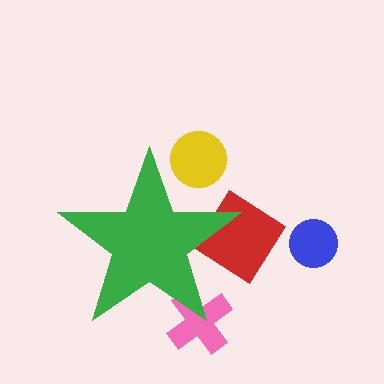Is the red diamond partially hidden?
Yes, the red diamond is partially hidden behind the green star.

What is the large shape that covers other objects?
A green star.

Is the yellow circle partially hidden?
Yes, the yellow circle is partially hidden behind the green star.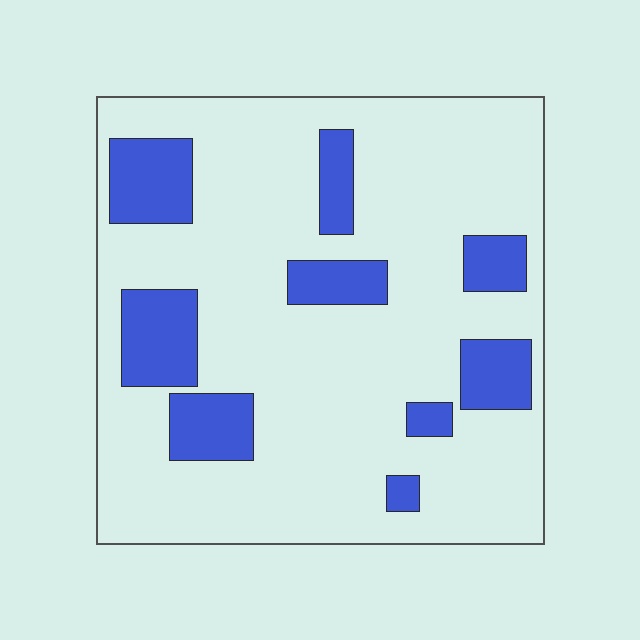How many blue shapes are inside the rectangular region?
9.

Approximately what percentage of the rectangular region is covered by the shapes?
Approximately 20%.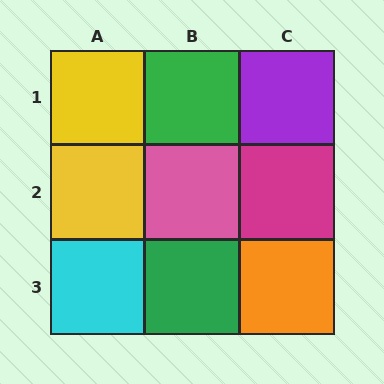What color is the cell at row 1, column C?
Purple.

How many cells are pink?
1 cell is pink.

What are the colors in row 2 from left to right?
Yellow, pink, magenta.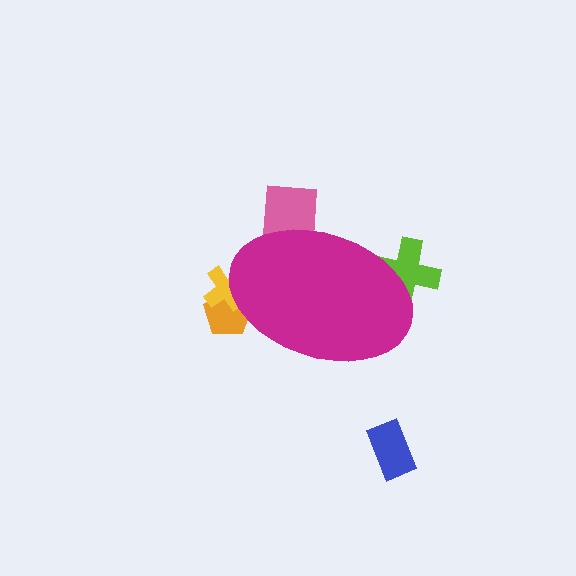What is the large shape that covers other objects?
A magenta ellipse.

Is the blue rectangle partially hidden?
No, the blue rectangle is fully visible.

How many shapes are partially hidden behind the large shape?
4 shapes are partially hidden.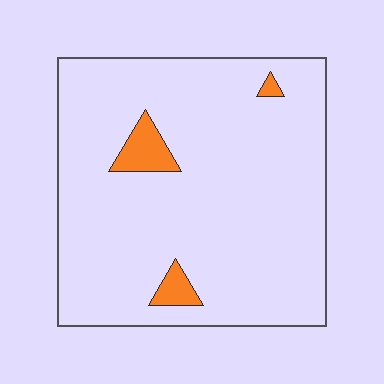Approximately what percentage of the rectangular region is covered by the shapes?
Approximately 5%.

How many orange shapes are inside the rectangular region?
3.